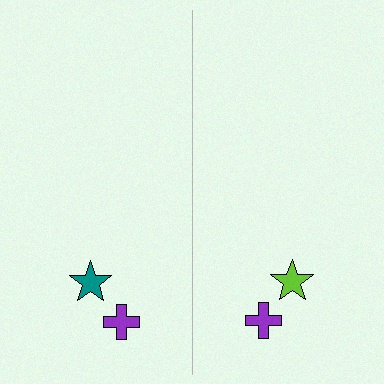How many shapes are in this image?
There are 4 shapes in this image.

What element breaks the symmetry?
The lime star on the right side breaks the symmetry — its mirror counterpart is teal.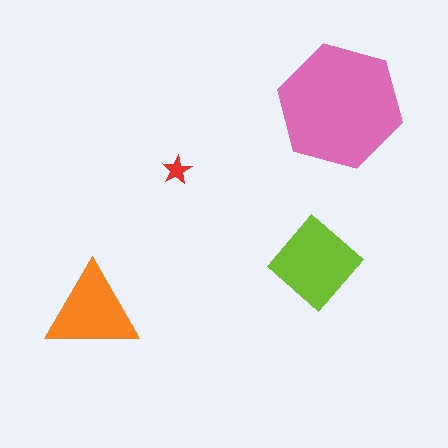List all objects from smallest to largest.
The red star, the orange triangle, the lime diamond, the pink hexagon.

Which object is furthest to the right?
The pink hexagon is rightmost.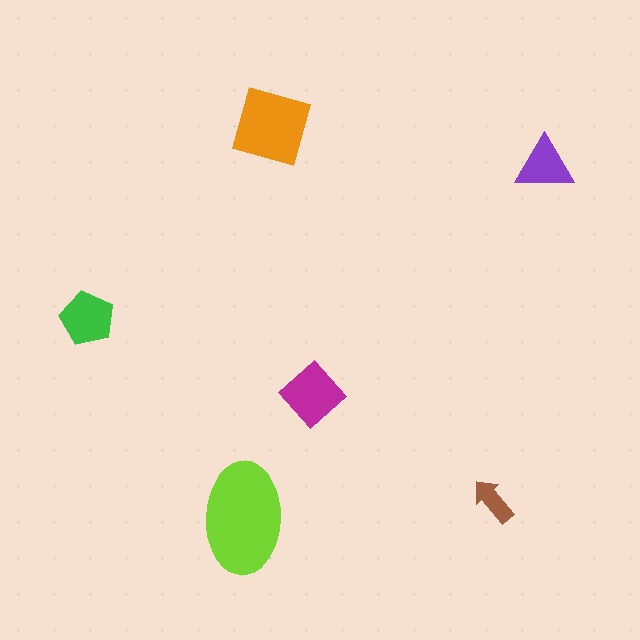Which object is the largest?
The lime ellipse.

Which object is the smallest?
The brown arrow.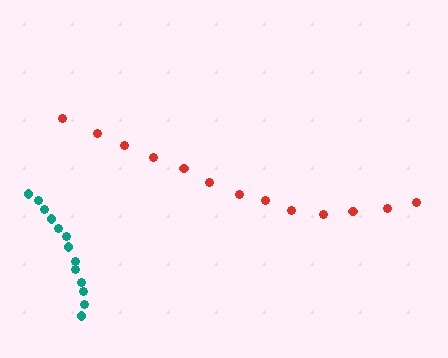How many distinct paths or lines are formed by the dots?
There are 2 distinct paths.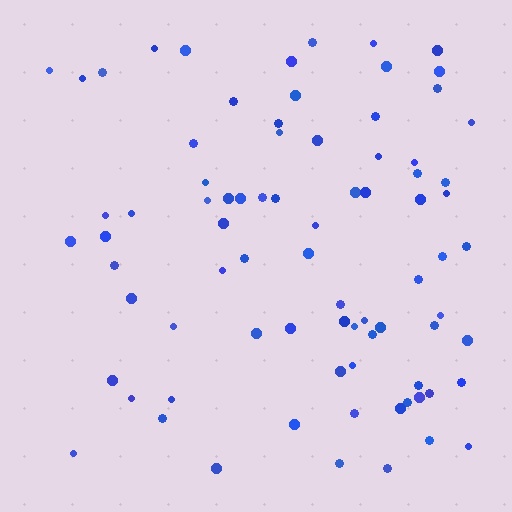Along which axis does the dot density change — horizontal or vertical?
Horizontal.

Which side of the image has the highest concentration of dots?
The right.